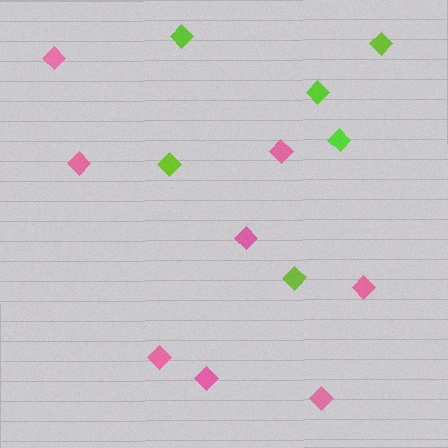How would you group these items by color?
There are 2 groups: one group of pink diamonds (8) and one group of lime diamonds (6).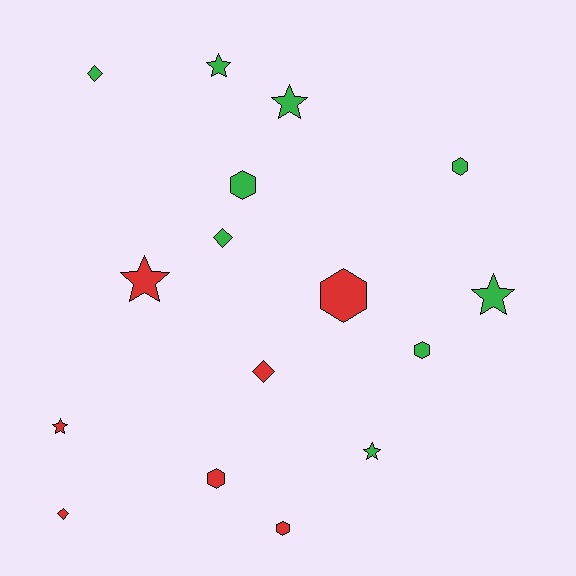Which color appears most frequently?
Green, with 9 objects.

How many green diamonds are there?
There are 2 green diamonds.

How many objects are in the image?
There are 16 objects.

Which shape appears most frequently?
Hexagon, with 6 objects.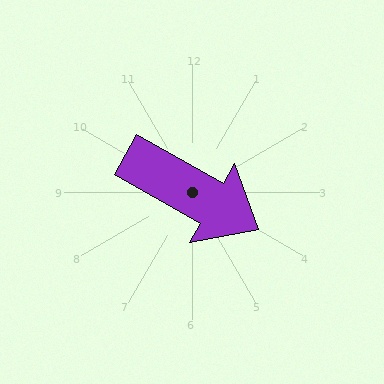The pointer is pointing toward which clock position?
Roughly 4 o'clock.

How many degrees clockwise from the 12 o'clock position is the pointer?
Approximately 119 degrees.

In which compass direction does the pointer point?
Southeast.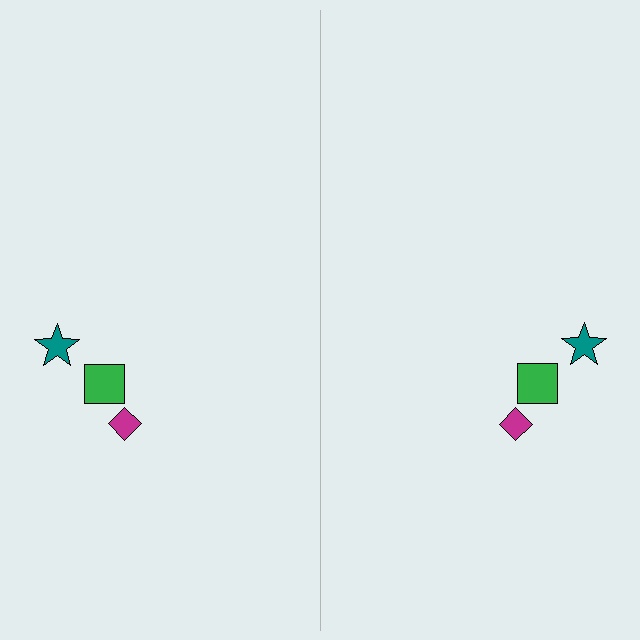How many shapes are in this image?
There are 6 shapes in this image.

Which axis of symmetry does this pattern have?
The pattern has a vertical axis of symmetry running through the center of the image.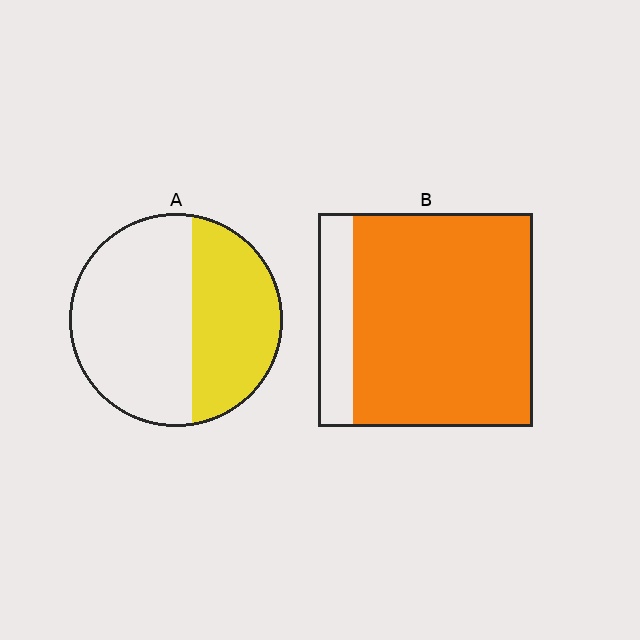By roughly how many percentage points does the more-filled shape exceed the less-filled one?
By roughly 45 percentage points (B over A).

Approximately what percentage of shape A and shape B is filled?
A is approximately 40% and B is approximately 85%.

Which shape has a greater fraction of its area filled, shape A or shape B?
Shape B.